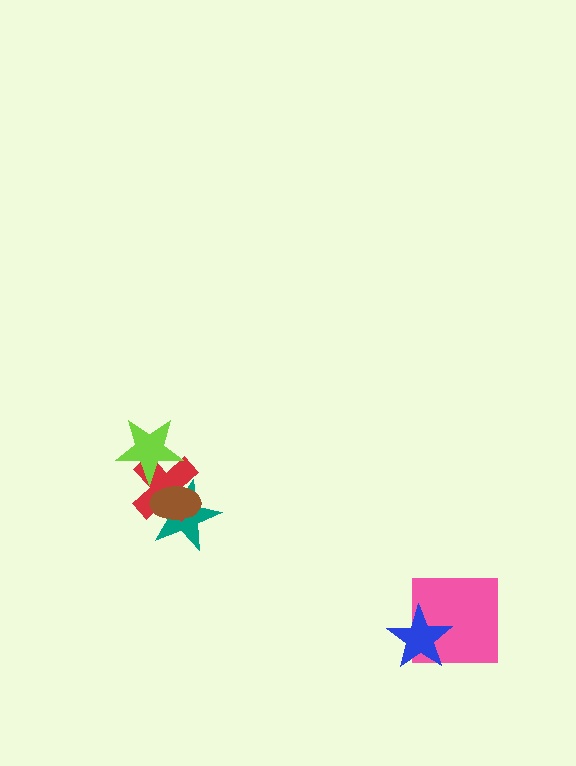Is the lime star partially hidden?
No, no other shape covers it.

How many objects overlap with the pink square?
1 object overlaps with the pink square.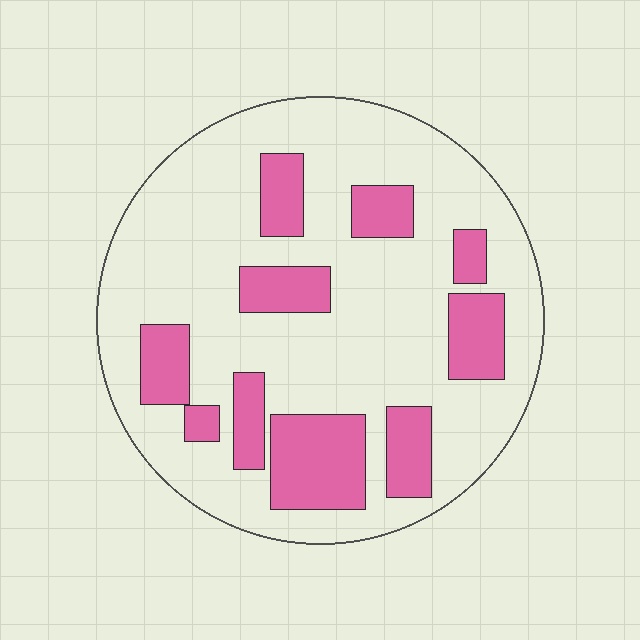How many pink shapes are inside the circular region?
10.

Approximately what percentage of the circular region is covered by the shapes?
Approximately 25%.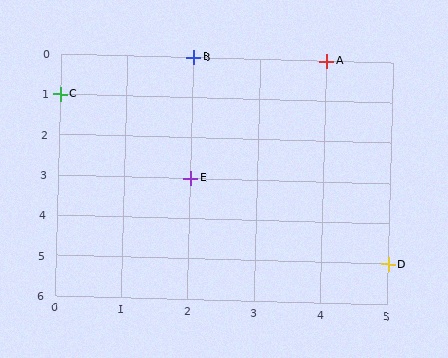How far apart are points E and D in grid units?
Points E and D are 3 columns and 2 rows apart (about 3.6 grid units diagonally).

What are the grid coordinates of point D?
Point D is at grid coordinates (5, 5).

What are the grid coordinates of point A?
Point A is at grid coordinates (4, 0).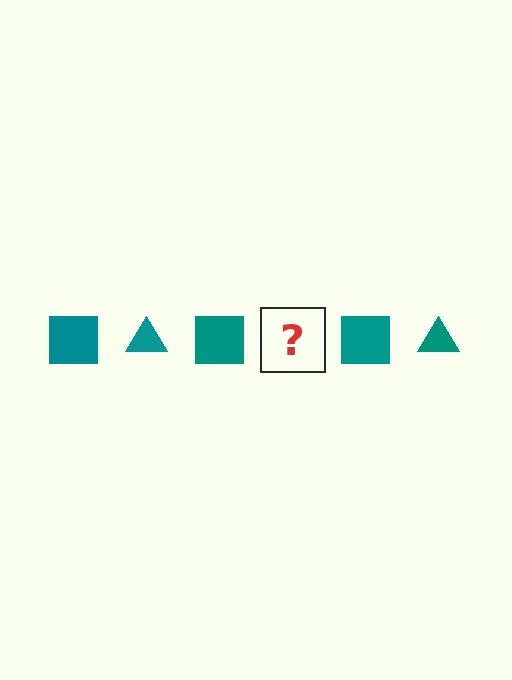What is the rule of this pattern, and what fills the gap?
The rule is that the pattern cycles through square, triangle shapes in teal. The gap should be filled with a teal triangle.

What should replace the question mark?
The question mark should be replaced with a teal triangle.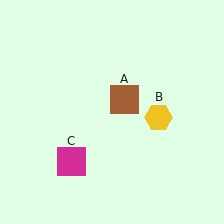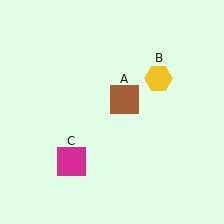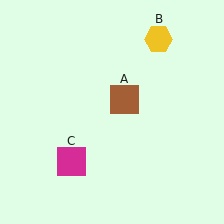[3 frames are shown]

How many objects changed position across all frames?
1 object changed position: yellow hexagon (object B).